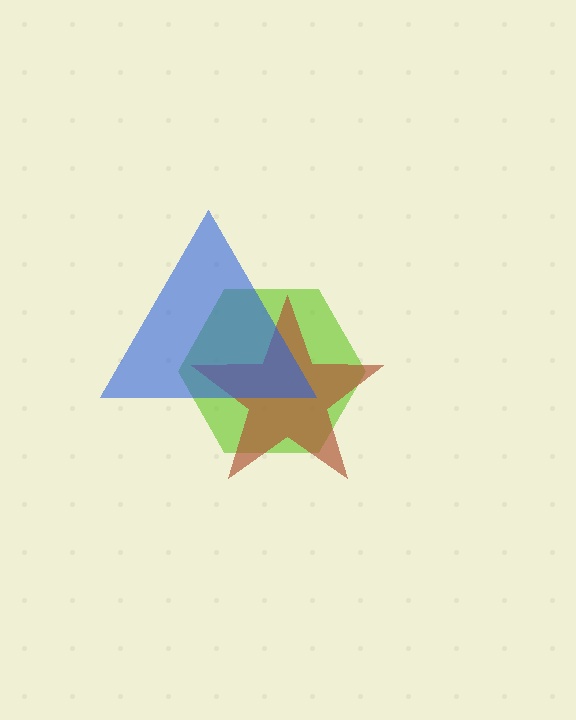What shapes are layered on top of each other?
The layered shapes are: a lime hexagon, a brown star, a blue triangle.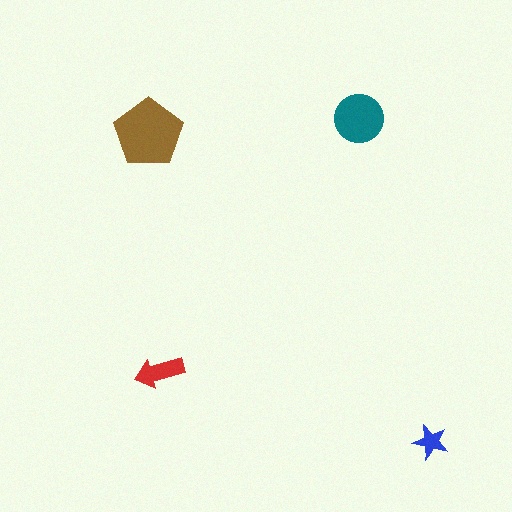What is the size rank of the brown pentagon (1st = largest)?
1st.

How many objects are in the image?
There are 4 objects in the image.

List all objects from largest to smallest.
The brown pentagon, the teal circle, the red arrow, the blue star.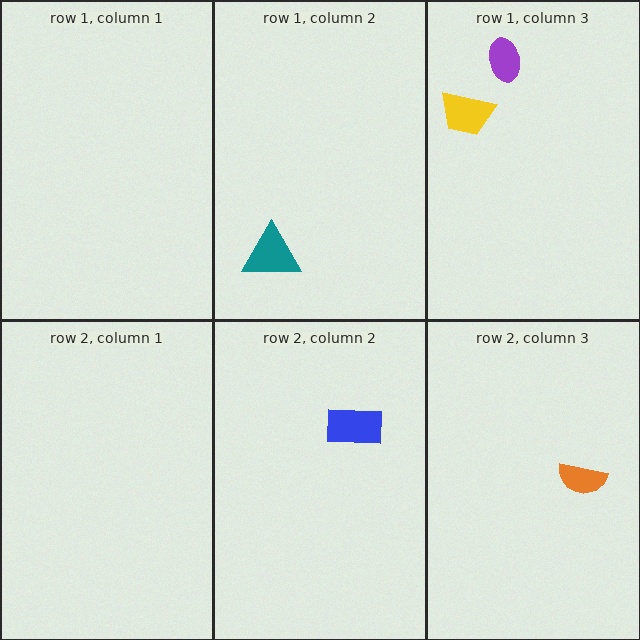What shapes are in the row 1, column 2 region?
The teal triangle.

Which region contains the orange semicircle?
The row 2, column 3 region.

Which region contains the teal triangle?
The row 1, column 2 region.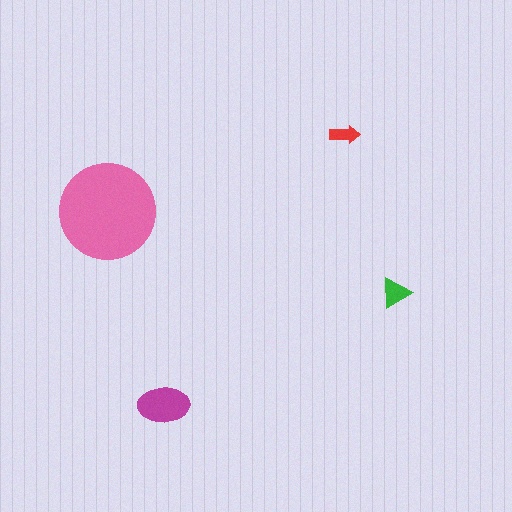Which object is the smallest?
The red arrow.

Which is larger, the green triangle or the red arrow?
The green triangle.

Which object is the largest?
The pink circle.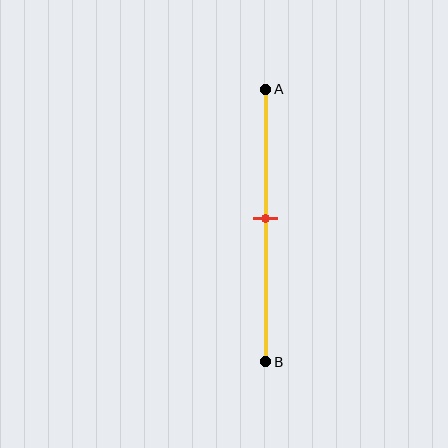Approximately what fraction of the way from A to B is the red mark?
The red mark is approximately 50% of the way from A to B.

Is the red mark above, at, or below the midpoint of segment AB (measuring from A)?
The red mark is approximately at the midpoint of segment AB.